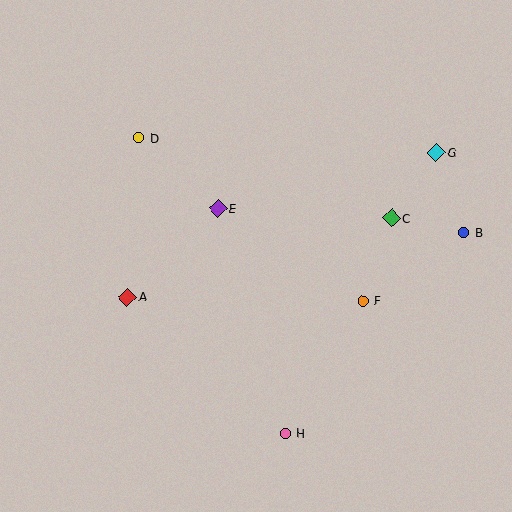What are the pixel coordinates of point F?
Point F is at (363, 301).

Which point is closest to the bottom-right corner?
Point H is closest to the bottom-right corner.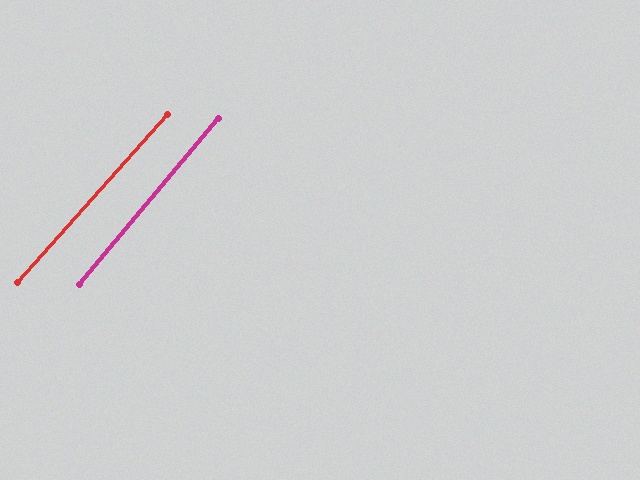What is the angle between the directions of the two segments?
Approximately 2 degrees.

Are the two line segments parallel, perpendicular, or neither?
Parallel — their directions differ by only 1.6°.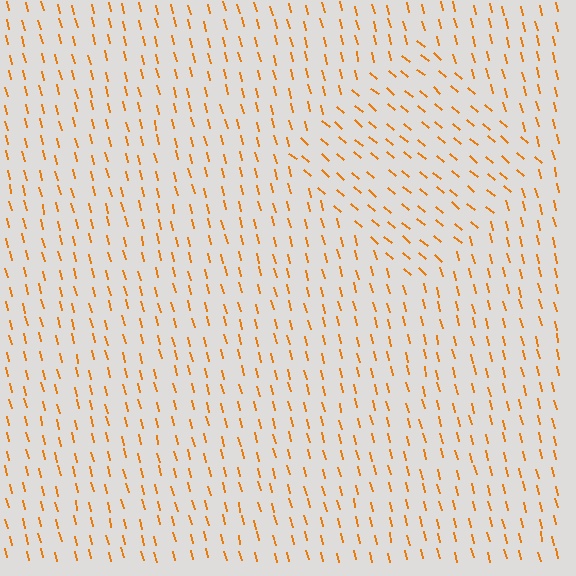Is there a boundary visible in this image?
Yes, there is a texture boundary formed by a change in line orientation.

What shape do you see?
I see a diamond.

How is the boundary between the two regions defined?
The boundary is defined purely by a change in line orientation (approximately 36 degrees difference). All lines are the same color and thickness.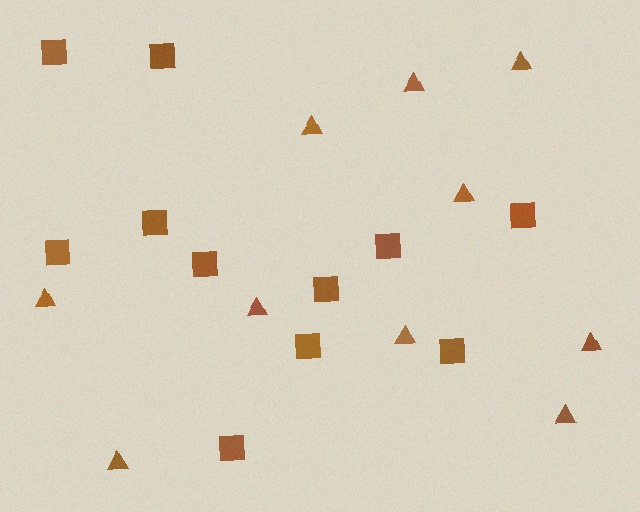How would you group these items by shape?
There are 2 groups: one group of triangles (10) and one group of squares (11).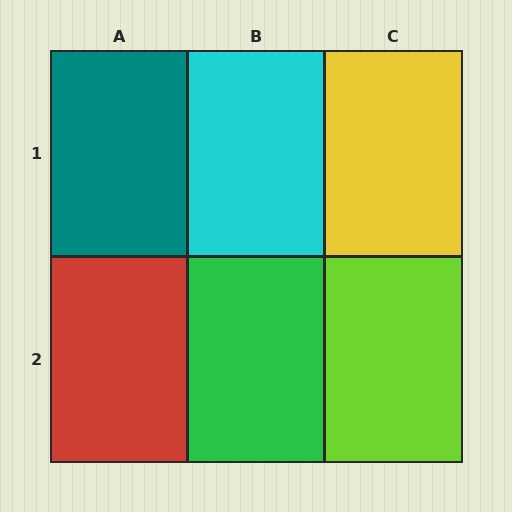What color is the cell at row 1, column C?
Yellow.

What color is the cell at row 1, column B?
Cyan.